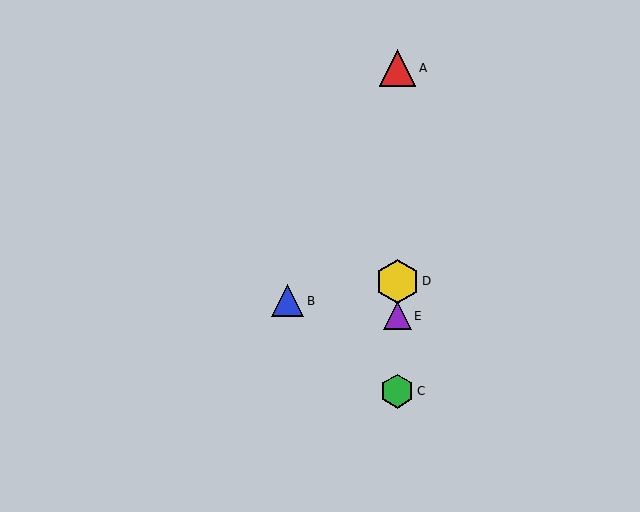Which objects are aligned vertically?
Objects A, C, D, E are aligned vertically.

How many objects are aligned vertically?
4 objects (A, C, D, E) are aligned vertically.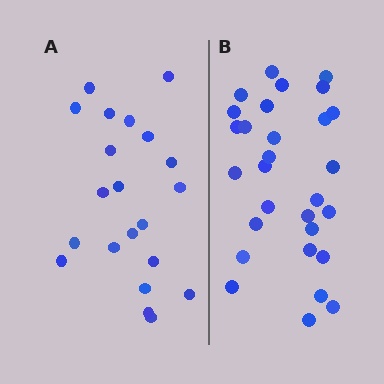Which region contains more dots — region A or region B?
Region B (the right region) has more dots.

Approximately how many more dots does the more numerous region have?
Region B has roughly 8 or so more dots than region A.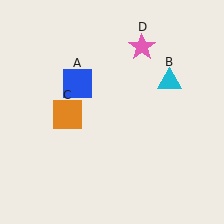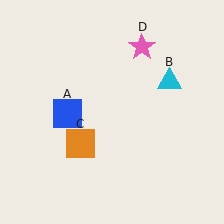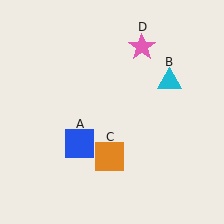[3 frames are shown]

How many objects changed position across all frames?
2 objects changed position: blue square (object A), orange square (object C).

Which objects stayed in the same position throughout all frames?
Cyan triangle (object B) and pink star (object D) remained stationary.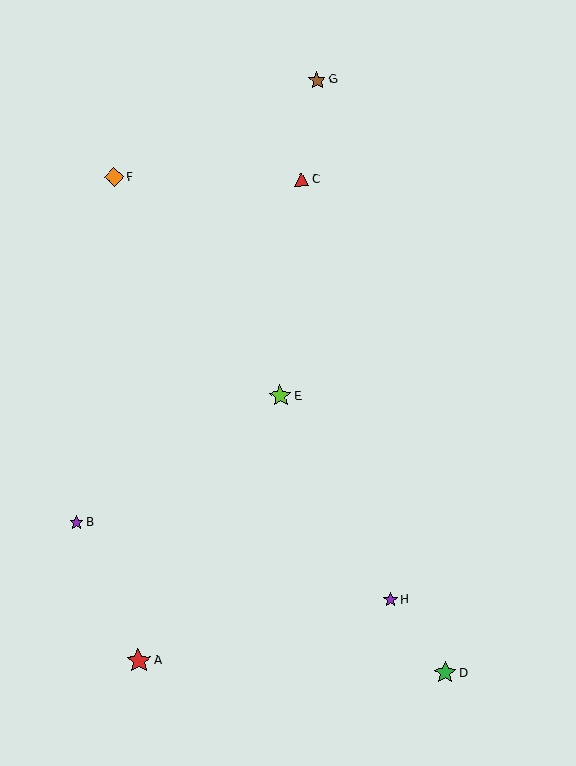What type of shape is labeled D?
Shape D is a green star.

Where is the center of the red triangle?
The center of the red triangle is at (301, 179).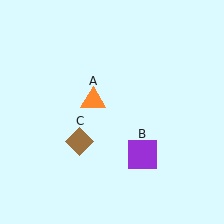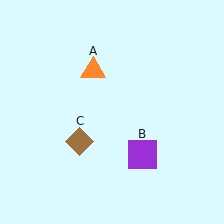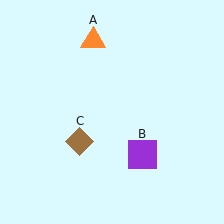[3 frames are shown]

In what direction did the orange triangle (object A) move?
The orange triangle (object A) moved up.